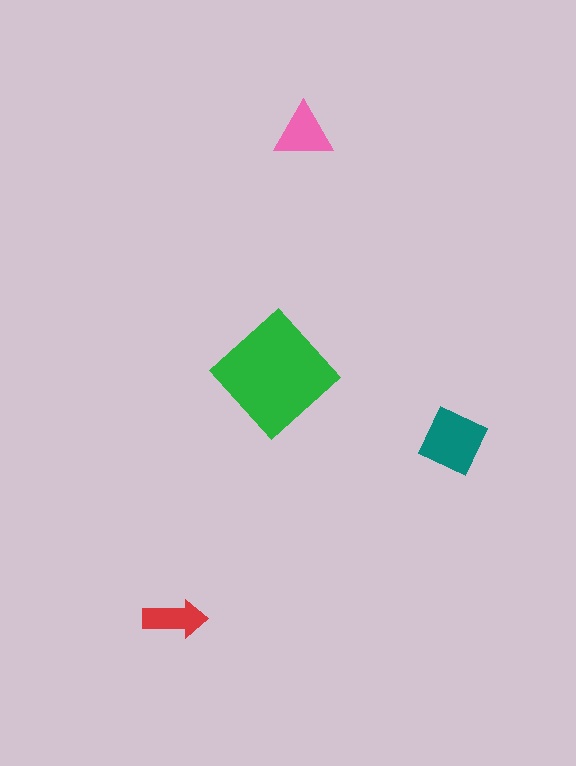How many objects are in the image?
There are 4 objects in the image.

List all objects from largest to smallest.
The green diamond, the teal diamond, the pink triangle, the red arrow.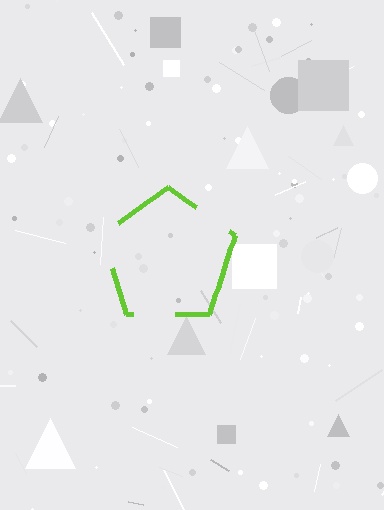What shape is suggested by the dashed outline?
The dashed outline suggests a pentagon.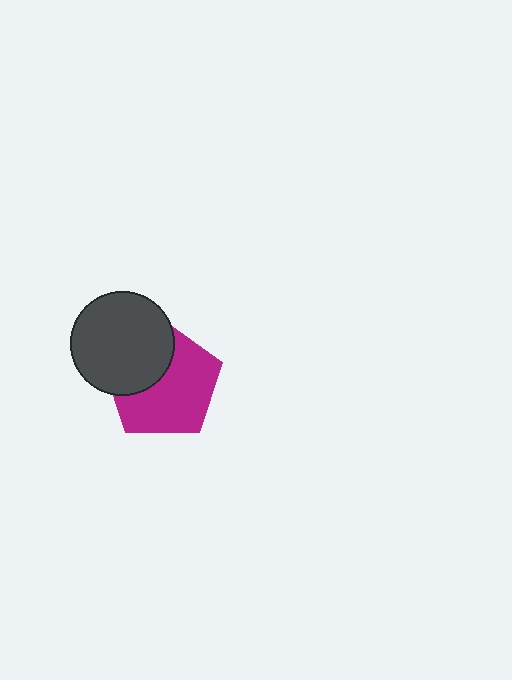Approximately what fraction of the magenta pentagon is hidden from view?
Roughly 36% of the magenta pentagon is hidden behind the dark gray circle.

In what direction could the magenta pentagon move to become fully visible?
The magenta pentagon could move toward the lower-right. That would shift it out from behind the dark gray circle entirely.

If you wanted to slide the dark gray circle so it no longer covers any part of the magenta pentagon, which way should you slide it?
Slide it toward the upper-left — that is the most direct way to separate the two shapes.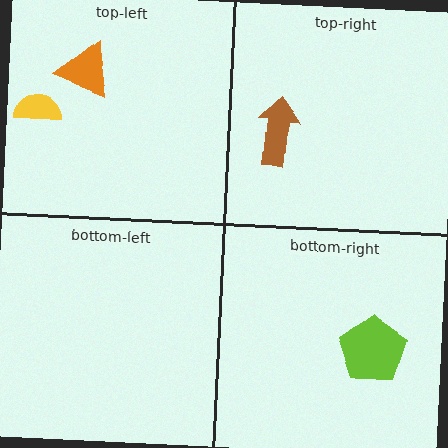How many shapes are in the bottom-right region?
1.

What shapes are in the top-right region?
The brown arrow.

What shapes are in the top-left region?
The orange triangle, the yellow semicircle.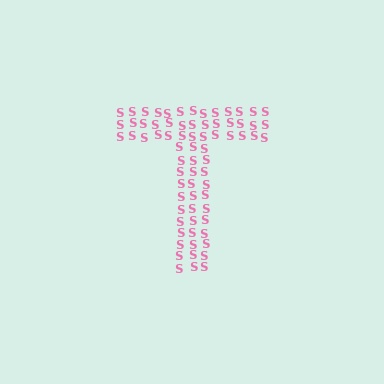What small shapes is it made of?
It is made of small letter S's.